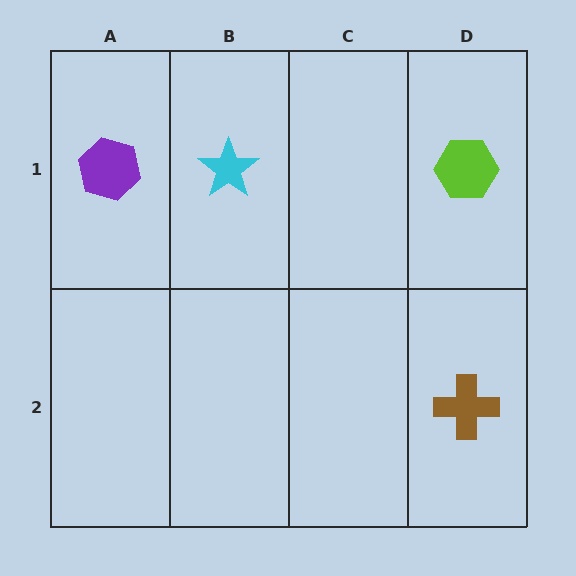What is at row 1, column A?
A purple hexagon.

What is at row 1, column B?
A cyan star.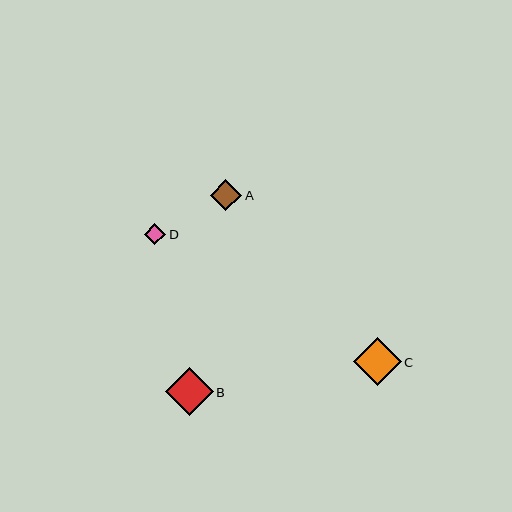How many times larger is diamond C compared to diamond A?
Diamond C is approximately 1.5 times the size of diamond A.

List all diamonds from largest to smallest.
From largest to smallest: C, B, A, D.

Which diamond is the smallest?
Diamond D is the smallest with a size of approximately 21 pixels.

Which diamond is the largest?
Diamond C is the largest with a size of approximately 48 pixels.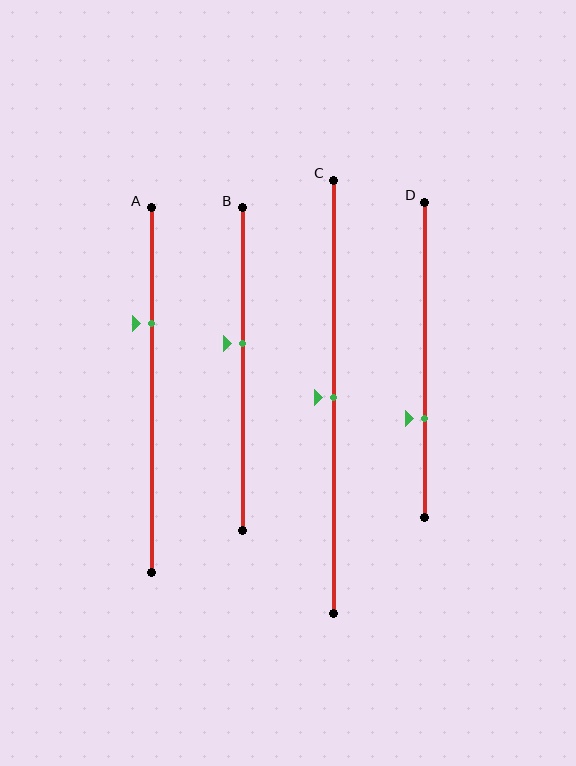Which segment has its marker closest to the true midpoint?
Segment C has its marker closest to the true midpoint.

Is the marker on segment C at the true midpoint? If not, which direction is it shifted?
Yes, the marker on segment C is at the true midpoint.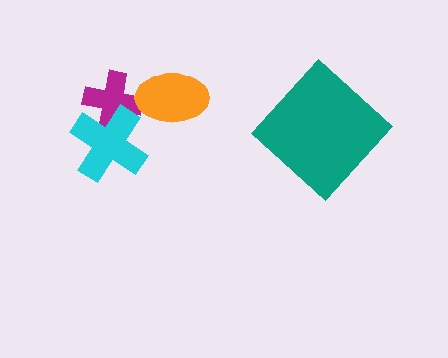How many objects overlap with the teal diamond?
0 objects overlap with the teal diamond.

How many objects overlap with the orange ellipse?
1 object overlaps with the orange ellipse.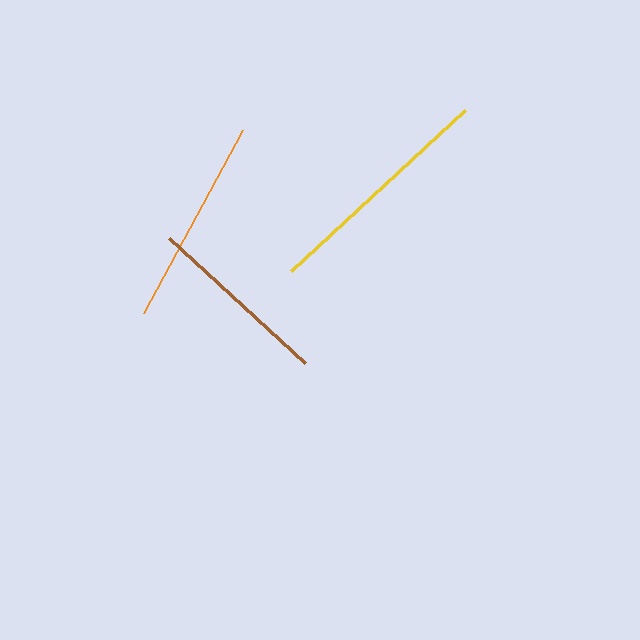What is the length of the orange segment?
The orange segment is approximately 208 pixels long.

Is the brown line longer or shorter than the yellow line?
The yellow line is longer than the brown line.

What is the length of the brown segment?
The brown segment is approximately 185 pixels long.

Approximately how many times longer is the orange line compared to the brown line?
The orange line is approximately 1.1 times the length of the brown line.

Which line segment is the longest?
The yellow line is the longest at approximately 237 pixels.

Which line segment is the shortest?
The brown line is the shortest at approximately 185 pixels.